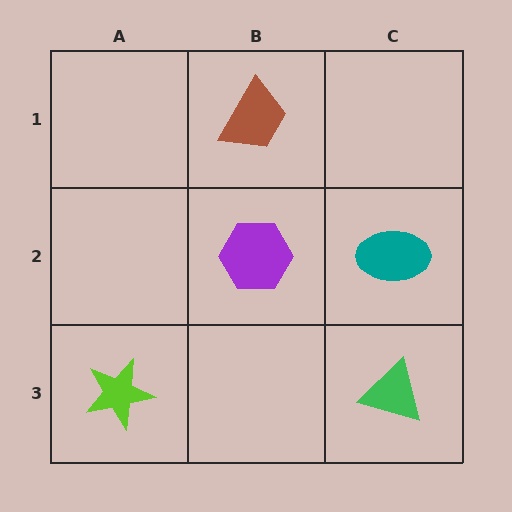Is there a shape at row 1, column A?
No, that cell is empty.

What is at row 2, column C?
A teal ellipse.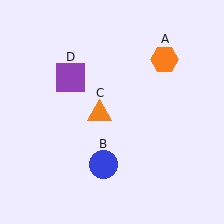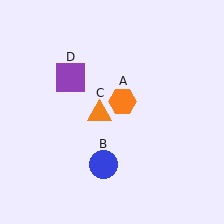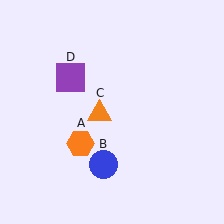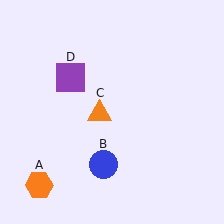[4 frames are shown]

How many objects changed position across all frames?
1 object changed position: orange hexagon (object A).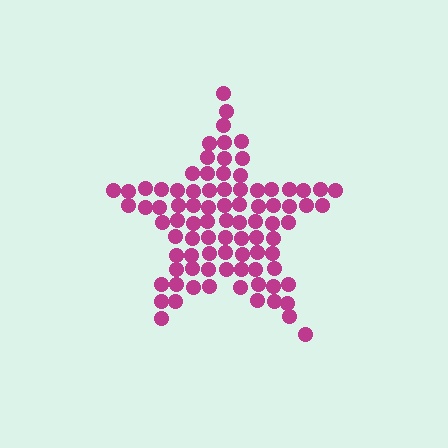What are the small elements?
The small elements are circles.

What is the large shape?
The large shape is a star.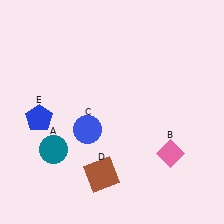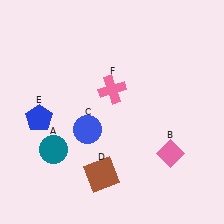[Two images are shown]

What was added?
A pink cross (F) was added in Image 2.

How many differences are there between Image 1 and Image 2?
There is 1 difference between the two images.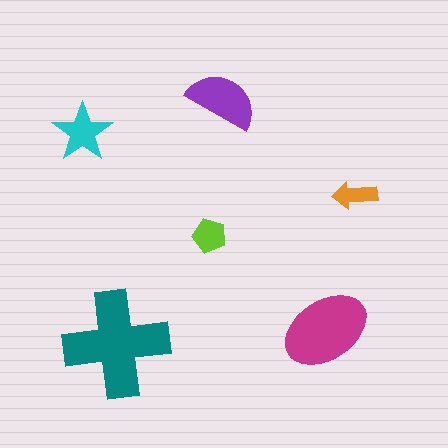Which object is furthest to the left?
The cyan star is leftmost.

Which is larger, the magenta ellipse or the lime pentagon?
The magenta ellipse.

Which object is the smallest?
The orange arrow.